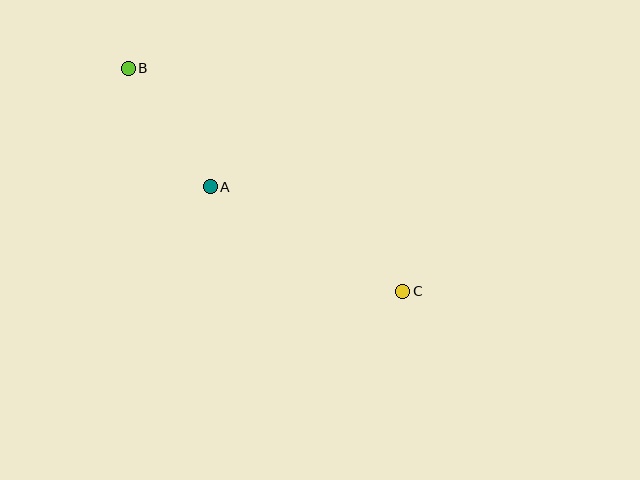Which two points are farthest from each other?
Points B and C are farthest from each other.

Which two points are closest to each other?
Points A and B are closest to each other.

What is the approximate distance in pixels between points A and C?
The distance between A and C is approximately 219 pixels.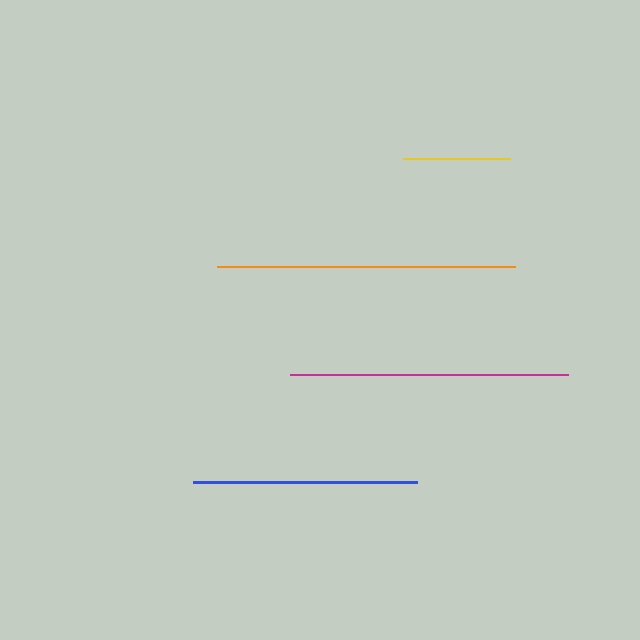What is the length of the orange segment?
The orange segment is approximately 297 pixels long.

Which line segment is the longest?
The orange line is the longest at approximately 297 pixels.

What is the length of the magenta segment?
The magenta segment is approximately 277 pixels long.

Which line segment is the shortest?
The yellow line is the shortest at approximately 107 pixels.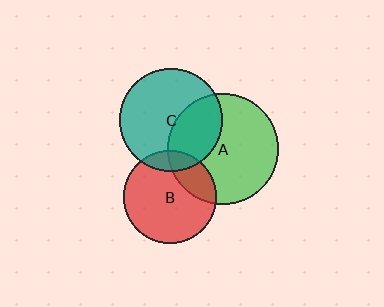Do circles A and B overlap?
Yes.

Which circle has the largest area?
Circle A (green).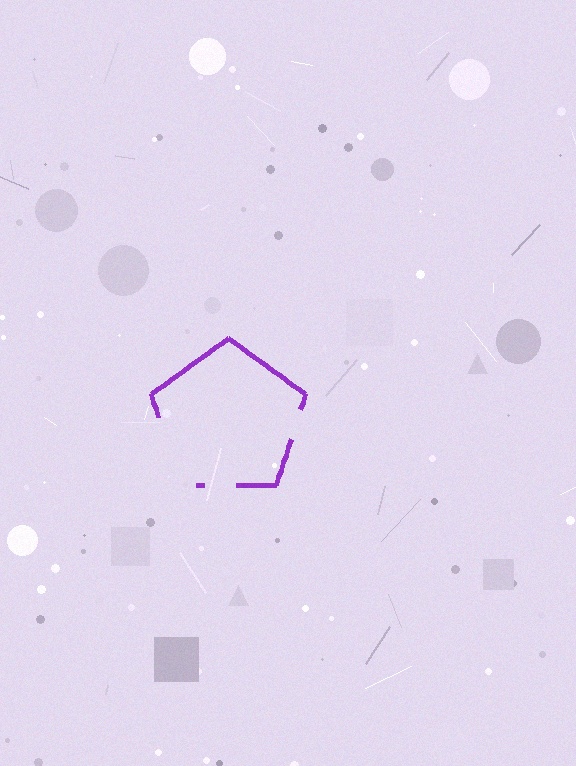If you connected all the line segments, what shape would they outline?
They would outline a pentagon.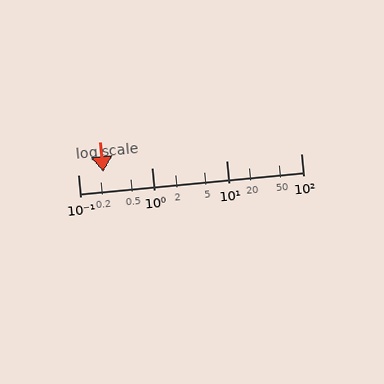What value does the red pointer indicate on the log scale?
The pointer indicates approximately 0.22.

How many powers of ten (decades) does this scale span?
The scale spans 3 decades, from 0.1 to 100.